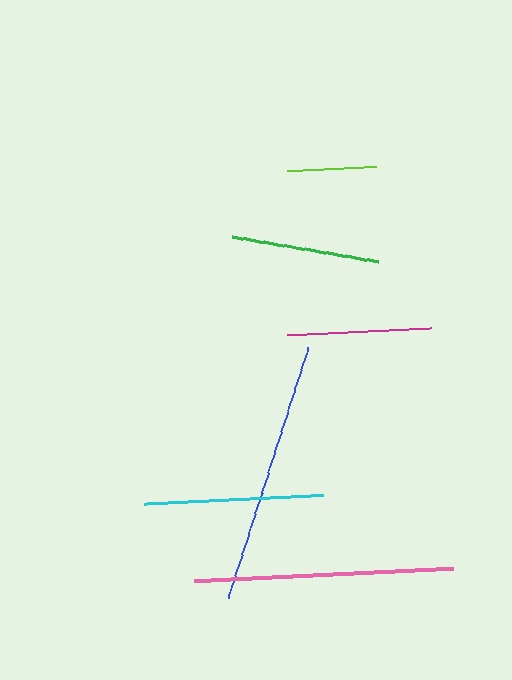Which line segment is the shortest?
The lime line is the shortest at approximately 89 pixels.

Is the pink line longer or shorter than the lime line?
The pink line is longer than the lime line.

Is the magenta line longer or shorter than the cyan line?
The cyan line is longer than the magenta line.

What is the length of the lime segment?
The lime segment is approximately 89 pixels long.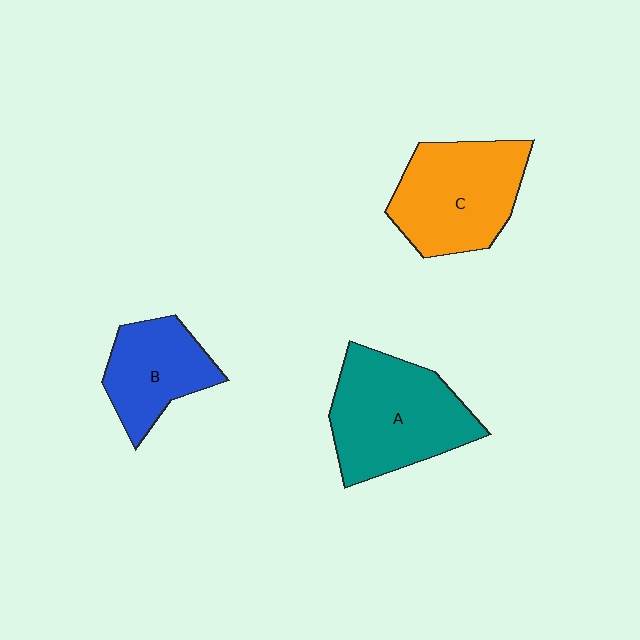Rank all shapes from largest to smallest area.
From largest to smallest: A (teal), C (orange), B (blue).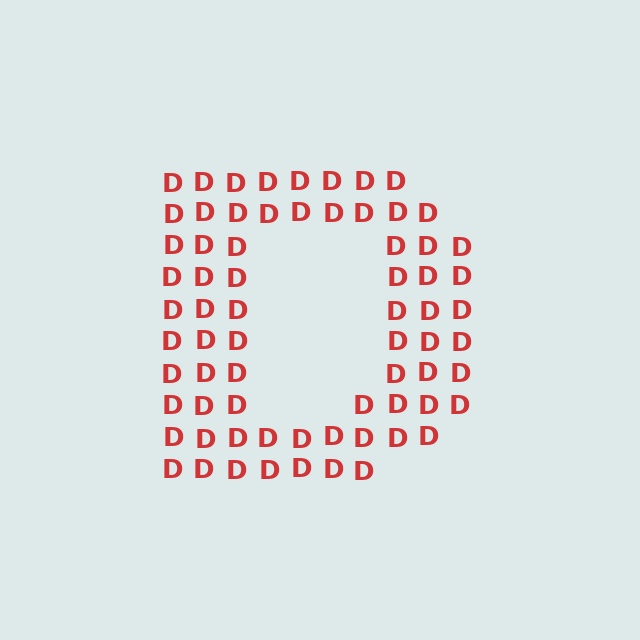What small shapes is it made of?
It is made of small letter D's.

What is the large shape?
The large shape is the letter D.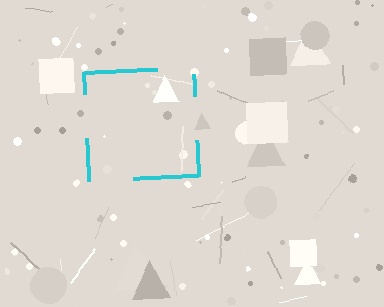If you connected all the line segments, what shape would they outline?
They would outline a square.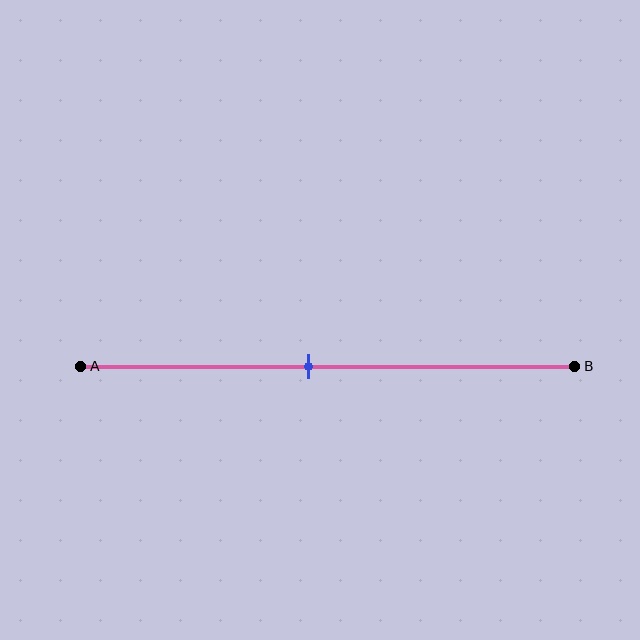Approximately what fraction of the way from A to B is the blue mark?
The blue mark is approximately 45% of the way from A to B.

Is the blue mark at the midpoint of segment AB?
No, the mark is at about 45% from A, not at the 50% midpoint.